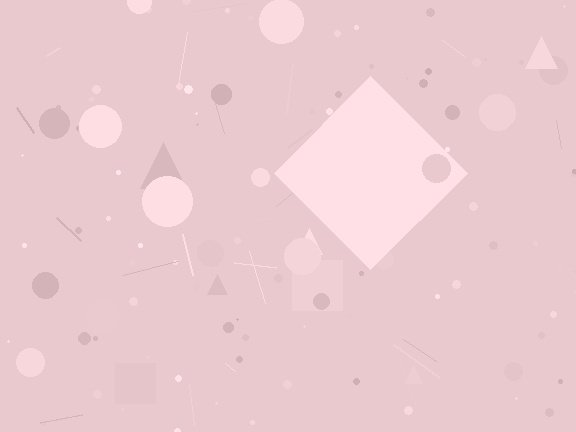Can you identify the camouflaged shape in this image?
The camouflaged shape is a diamond.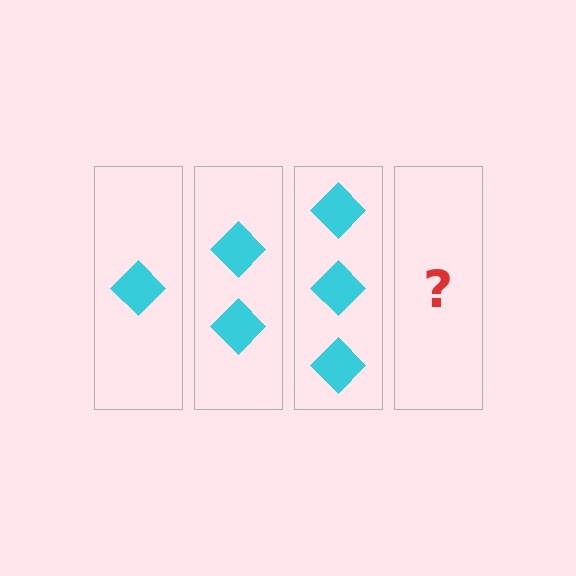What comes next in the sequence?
The next element should be 4 diamonds.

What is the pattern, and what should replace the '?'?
The pattern is that each step adds one more diamond. The '?' should be 4 diamonds.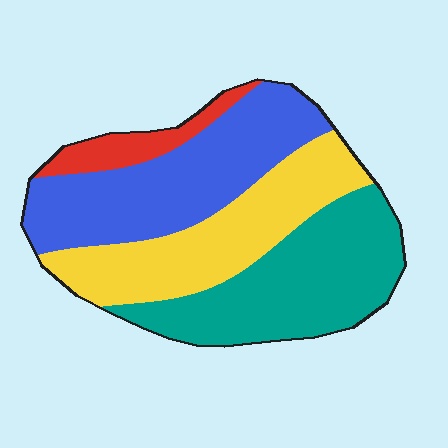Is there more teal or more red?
Teal.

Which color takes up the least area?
Red, at roughly 10%.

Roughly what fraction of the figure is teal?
Teal takes up about one third (1/3) of the figure.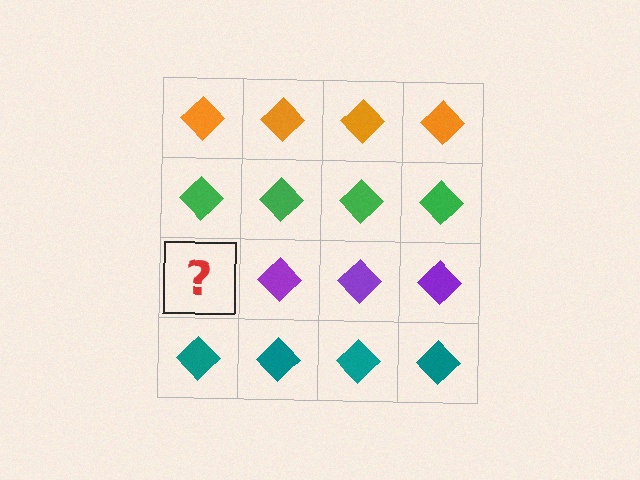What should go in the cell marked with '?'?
The missing cell should contain a purple diamond.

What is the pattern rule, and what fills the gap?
The rule is that each row has a consistent color. The gap should be filled with a purple diamond.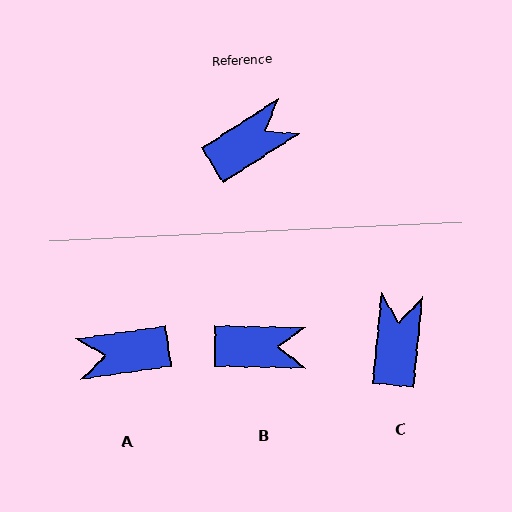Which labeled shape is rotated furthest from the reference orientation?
A, about 156 degrees away.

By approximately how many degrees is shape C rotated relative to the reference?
Approximately 52 degrees counter-clockwise.